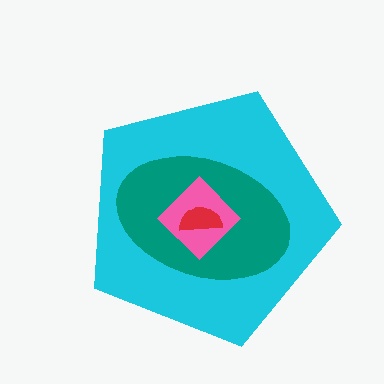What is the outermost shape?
The cyan pentagon.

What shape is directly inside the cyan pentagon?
The teal ellipse.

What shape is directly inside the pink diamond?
The red semicircle.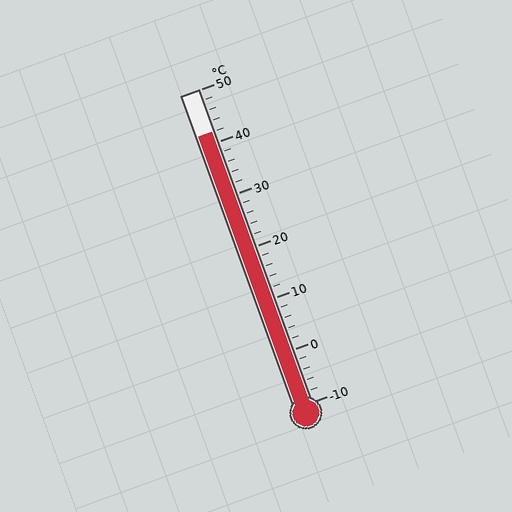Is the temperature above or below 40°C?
The temperature is above 40°C.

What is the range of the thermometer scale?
The thermometer scale ranges from -10°C to 50°C.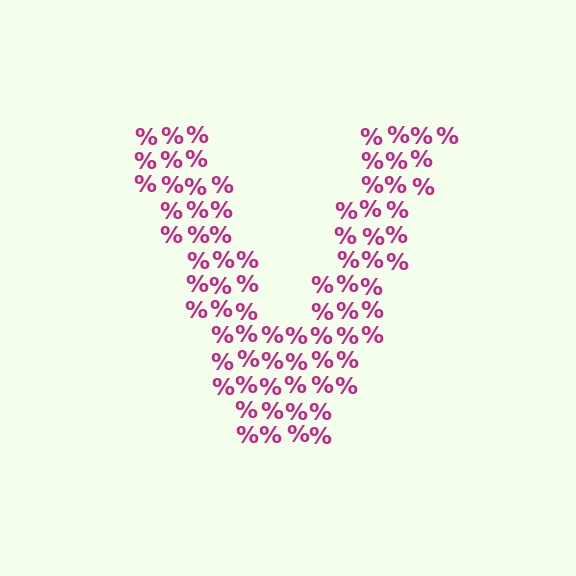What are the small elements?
The small elements are percent signs.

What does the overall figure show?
The overall figure shows the letter V.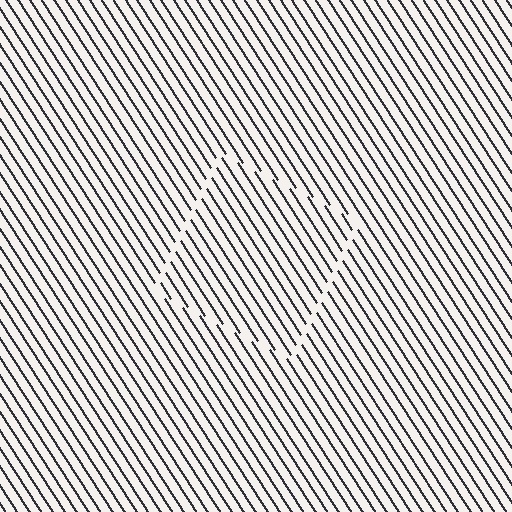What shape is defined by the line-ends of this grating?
An illusory square. The interior of the shape contains the same grating, shifted by half a period — the contour is defined by the phase discontinuity where line-ends from the inner and outer gratings abut.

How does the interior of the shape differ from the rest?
The interior of the shape contains the same grating, shifted by half a period — the contour is defined by the phase discontinuity where line-ends from the inner and outer gratings abut.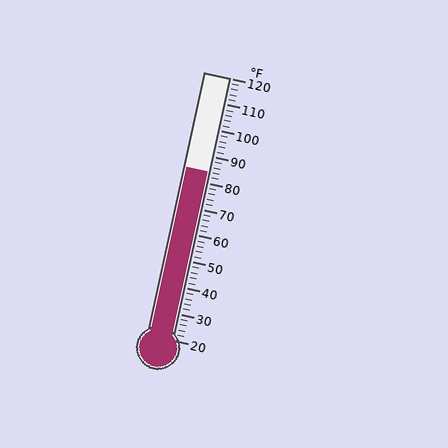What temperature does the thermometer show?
The thermometer shows approximately 84°F.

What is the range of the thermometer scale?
The thermometer scale ranges from 20°F to 120°F.